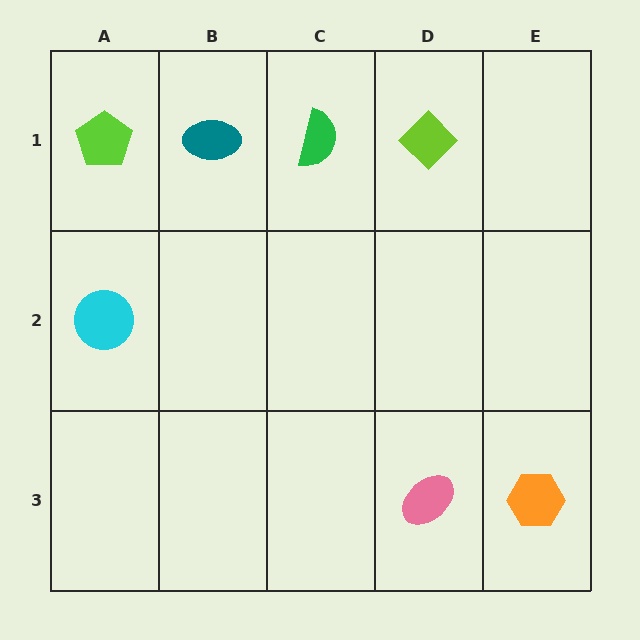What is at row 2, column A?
A cyan circle.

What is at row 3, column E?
An orange hexagon.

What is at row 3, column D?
A pink ellipse.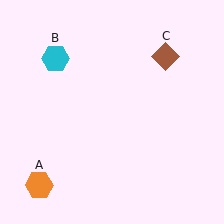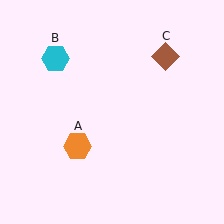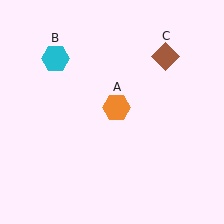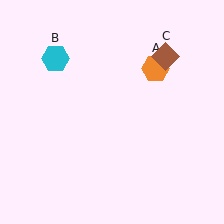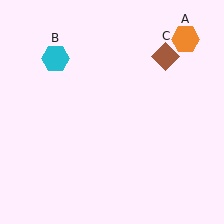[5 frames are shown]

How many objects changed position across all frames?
1 object changed position: orange hexagon (object A).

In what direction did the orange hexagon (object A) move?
The orange hexagon (object A) moved up and to the right.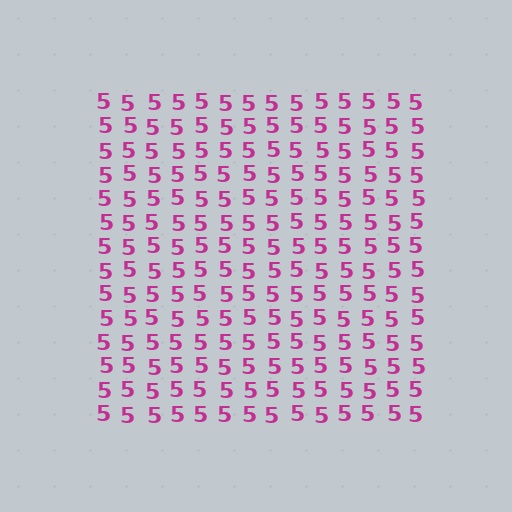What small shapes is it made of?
It is made of small digit 5's.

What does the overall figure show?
The overall figure shows a square.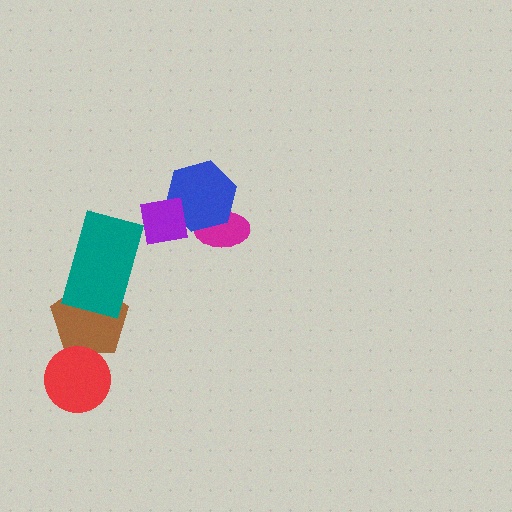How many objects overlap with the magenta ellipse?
1 object overlaps with the magenta ellipse.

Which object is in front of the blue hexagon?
The purple square is in front of the blue hexagon.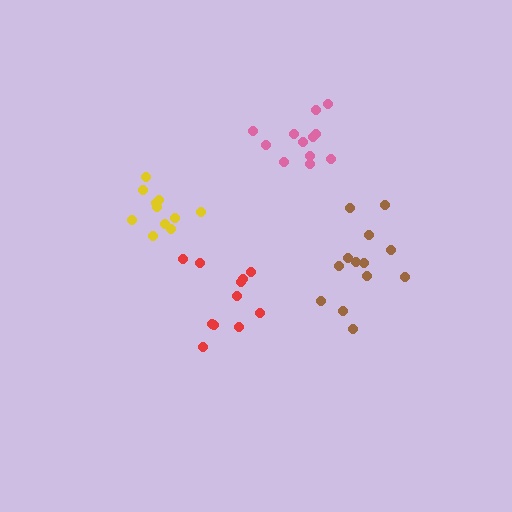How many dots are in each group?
Group 1: 11 dots, Group 2: 13 dots, Group 3: 11 dots, Group 4: 12 dots (47 total).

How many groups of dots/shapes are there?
There are 4 groups.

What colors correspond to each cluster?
The clusters are colored: red, brown, yellow, pink.